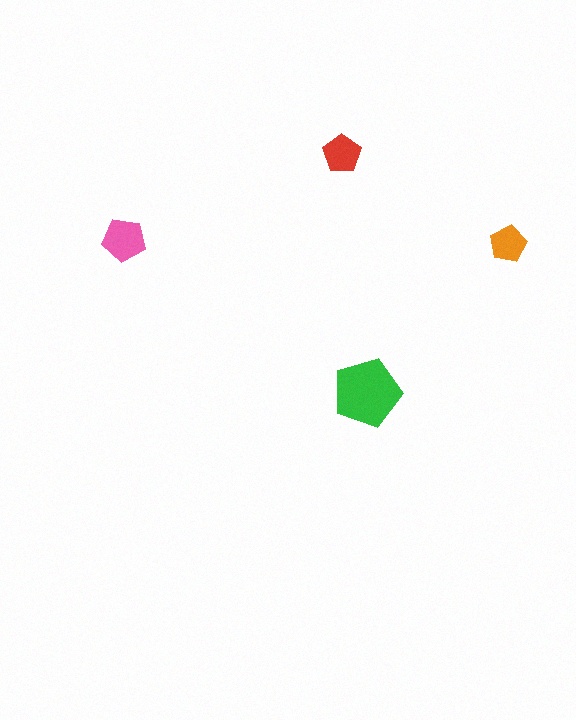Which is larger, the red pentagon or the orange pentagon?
The red one.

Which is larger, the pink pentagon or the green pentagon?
The green one.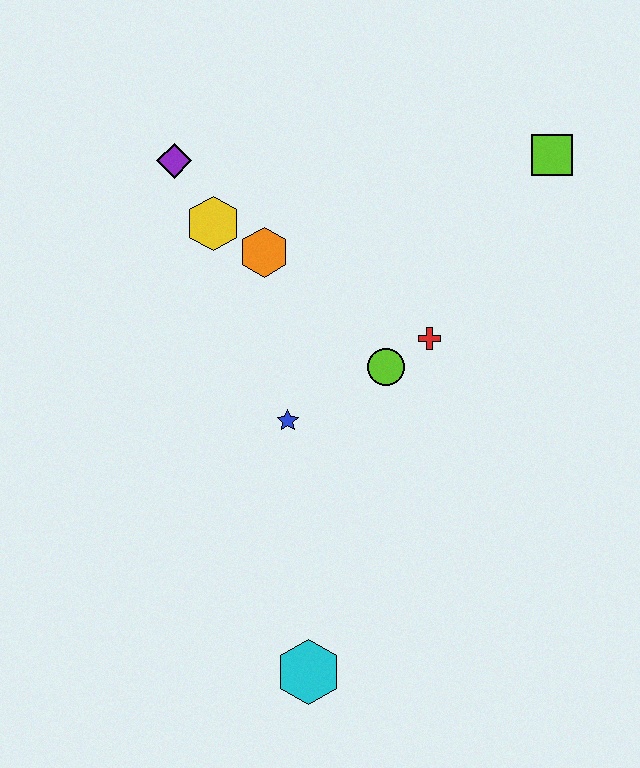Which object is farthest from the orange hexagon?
The cyan hexagon is farthest from the orange hexagon.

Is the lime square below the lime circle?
No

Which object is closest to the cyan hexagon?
The blue star is closest to the cyan hexagon.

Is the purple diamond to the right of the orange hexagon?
No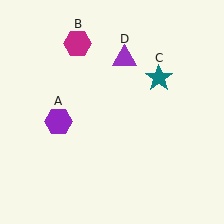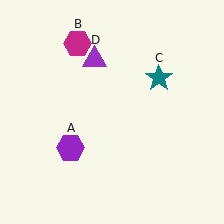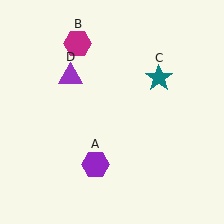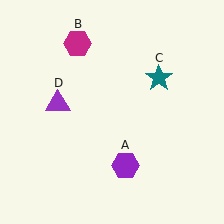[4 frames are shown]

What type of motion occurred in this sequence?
The purple hexagon (object A), purple triangle (object D) rotated counterclockwise around the center of the scene.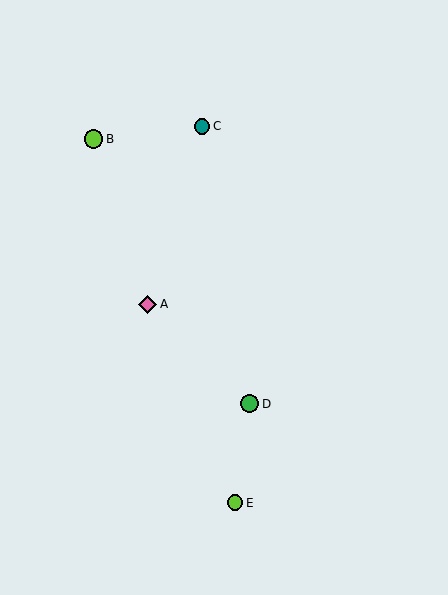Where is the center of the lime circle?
The center of the lime circle is at (93, 139).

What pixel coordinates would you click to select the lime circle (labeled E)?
Click at (235, 503) to select the lime circle E.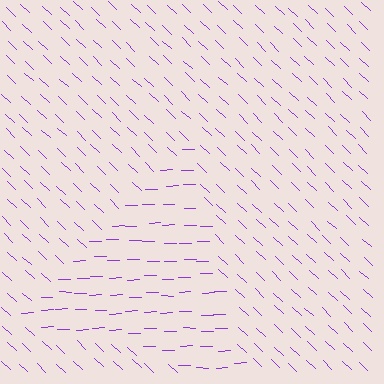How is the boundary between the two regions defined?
The boundary is defined purely by a change in line orientation (approximately 45 degrees difference). All lines are the same color and thickness.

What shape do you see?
I see a triangle.